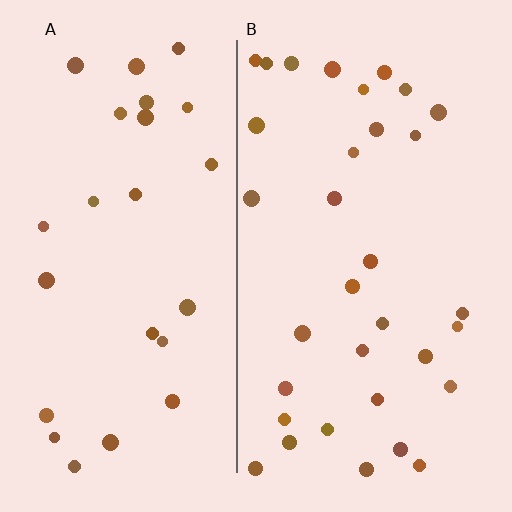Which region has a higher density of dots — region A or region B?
B (the right).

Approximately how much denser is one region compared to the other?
Approximately 1.3× — region B over region A.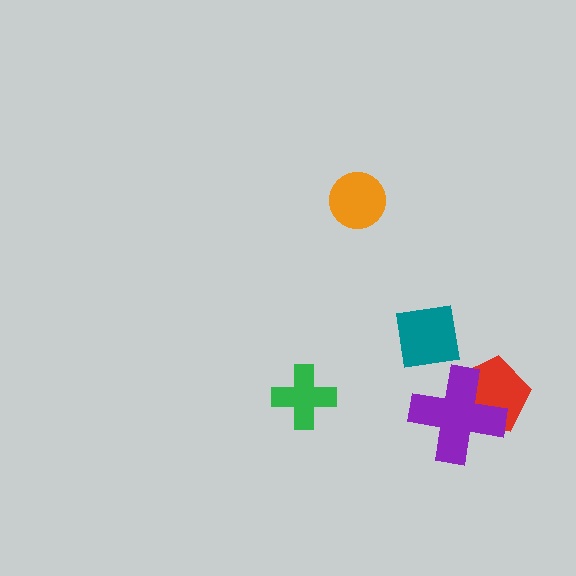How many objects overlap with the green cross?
0 objects overlap with the green cross.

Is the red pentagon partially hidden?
Yes, it is partially covered by another shape.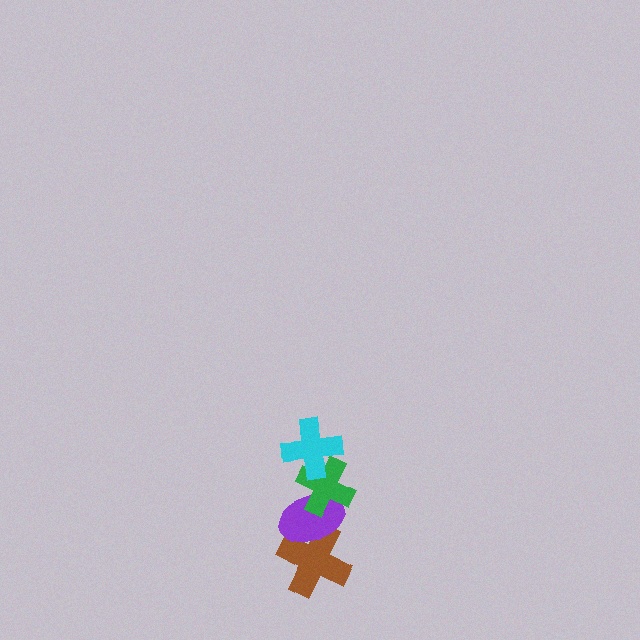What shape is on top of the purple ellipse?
The green cross is on top of the purple ellipse.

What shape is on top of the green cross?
The cyan cross is on top of the green cross.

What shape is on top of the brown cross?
The purple ellipse is on top of the brown cross.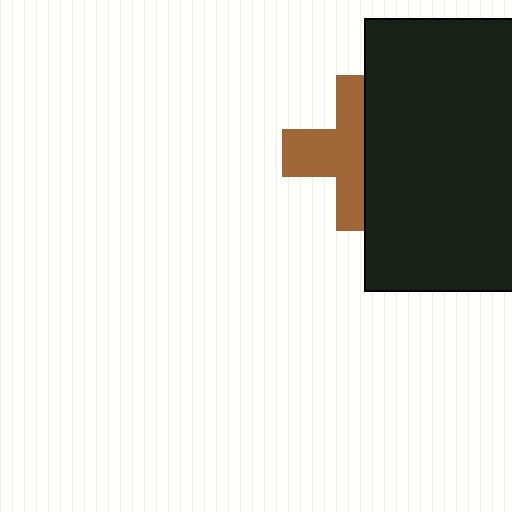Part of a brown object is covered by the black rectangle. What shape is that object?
It is a cross.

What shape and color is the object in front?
The object in front is a black rectangle.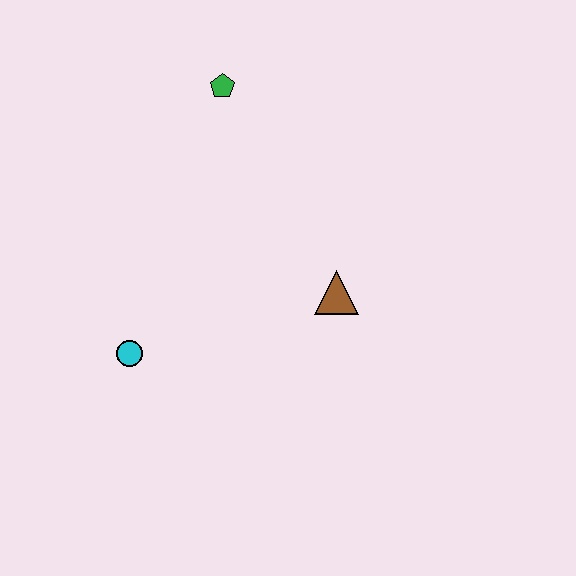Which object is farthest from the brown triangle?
The green pentagon is farthest from the brown triangle.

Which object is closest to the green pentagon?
The brown triangle is closest to the green pentagon.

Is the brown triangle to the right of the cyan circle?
Yes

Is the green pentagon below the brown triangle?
No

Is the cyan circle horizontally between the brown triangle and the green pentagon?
No